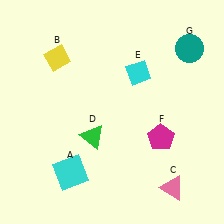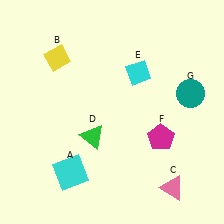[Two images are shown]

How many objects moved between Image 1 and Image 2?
1 object moved between the two images.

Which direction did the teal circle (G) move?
The teal circle (G) moved down.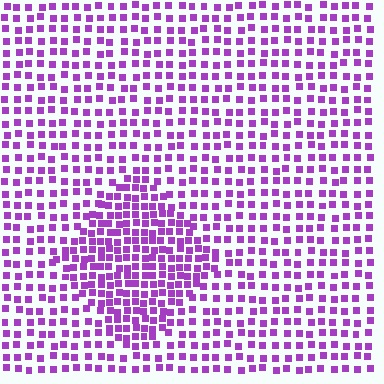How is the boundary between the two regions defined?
The boundary is defined by a change in element density (approximately 1.8x ratio). All elements are the same color, size, and shape.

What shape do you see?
I see a diamond.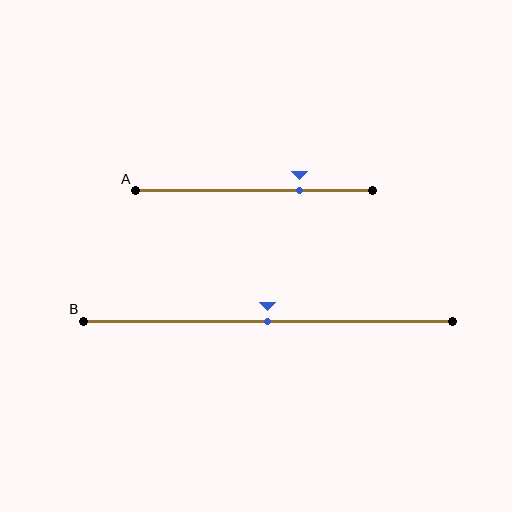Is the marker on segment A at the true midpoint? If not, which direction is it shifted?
No, the marker on segment A is shifted to the right by about 19% of the segment length.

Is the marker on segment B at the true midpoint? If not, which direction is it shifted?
Yes, the marker on segment B is at the true midpoint.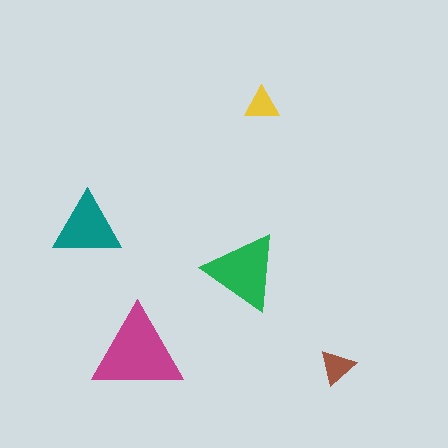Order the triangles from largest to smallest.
the magenta one, the green one, the teal one, the brown one, the yellow one.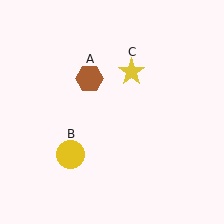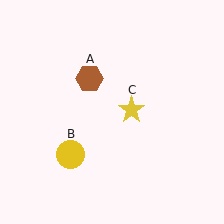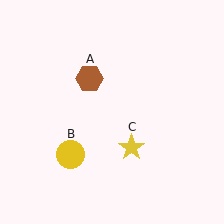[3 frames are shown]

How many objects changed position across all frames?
1 object changed position: yellow star (object C).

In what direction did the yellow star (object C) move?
The yellow star (object C) moved down.